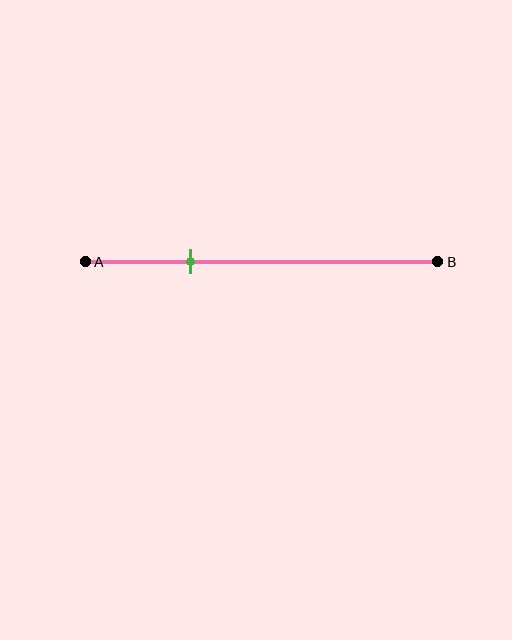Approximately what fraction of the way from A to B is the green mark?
The green mark is approximately 30% of the way from A to B.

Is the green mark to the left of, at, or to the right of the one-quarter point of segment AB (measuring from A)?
The green mark is to the right of the one-quarter point of segment AB.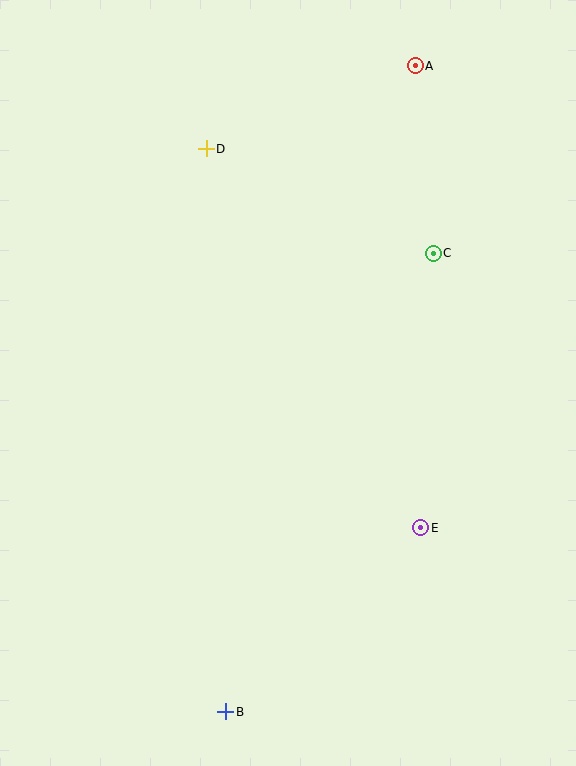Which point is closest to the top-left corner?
Point D is closest to the top-left corner.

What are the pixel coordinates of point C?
Point C is at (433, 253).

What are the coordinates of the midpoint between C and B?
The midpoint between C and B is at (329, 483).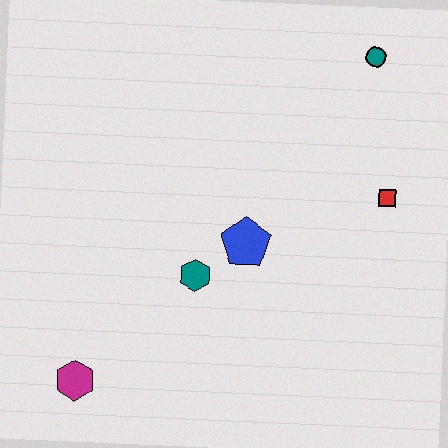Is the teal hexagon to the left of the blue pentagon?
Yes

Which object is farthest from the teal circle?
The magenta hexagon is farthest from the teal circle.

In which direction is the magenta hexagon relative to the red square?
The magenta hexagon is to the left of the red square.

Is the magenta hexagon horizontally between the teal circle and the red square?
No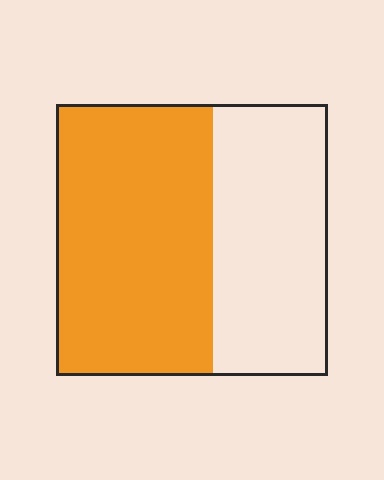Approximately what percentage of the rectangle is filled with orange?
Approximately 60%.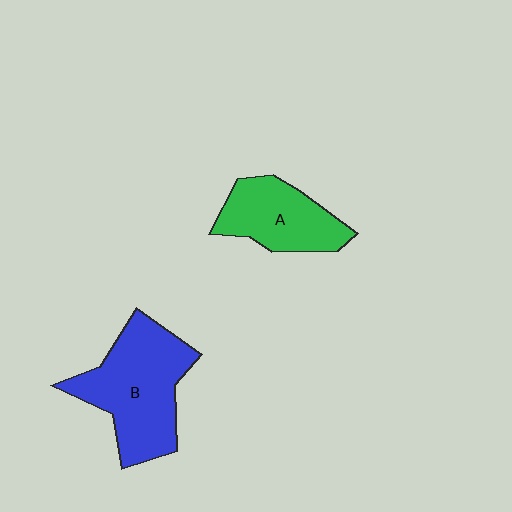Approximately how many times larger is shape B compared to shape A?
Approximately 1.5 times.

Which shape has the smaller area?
Shape A (green).